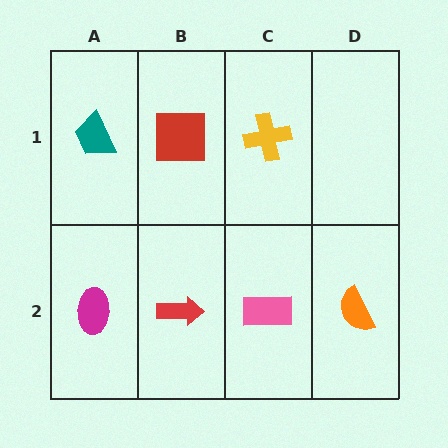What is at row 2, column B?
A red arrow.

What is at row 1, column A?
A teal trapezoid.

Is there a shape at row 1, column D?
No, that cell is empty.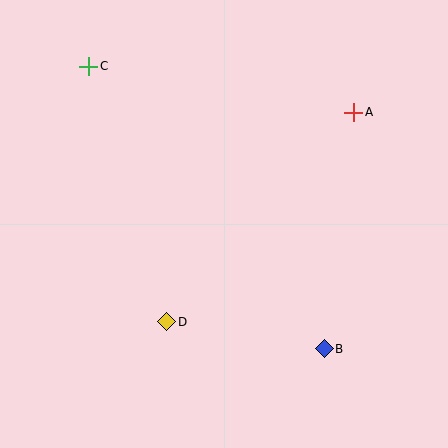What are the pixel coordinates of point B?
Point B is at (324, 349).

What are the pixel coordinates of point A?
Point A is at (354, 112).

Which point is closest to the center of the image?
Point D at (167, 322) is closest to the center.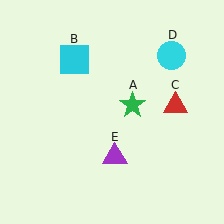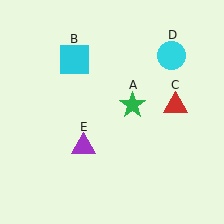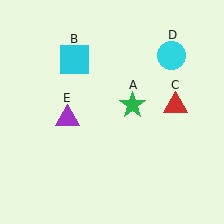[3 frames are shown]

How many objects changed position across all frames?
1 object changed position: purple triangle (object E).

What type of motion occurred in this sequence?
The purple triangle (object E) rotated clockwise around the center of the scene.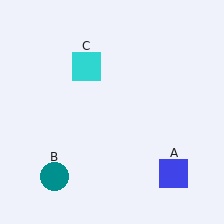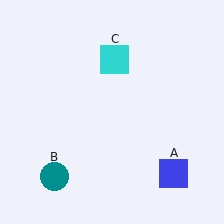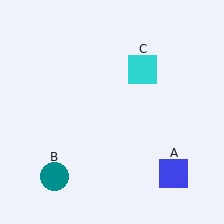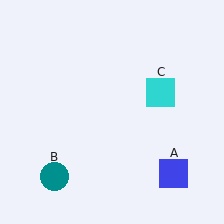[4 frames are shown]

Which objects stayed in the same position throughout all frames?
Blue square (object A) and teal circle (object B) remained stationary.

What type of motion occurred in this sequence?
The cyan square (object C) rotated clockwise around the center of the scene.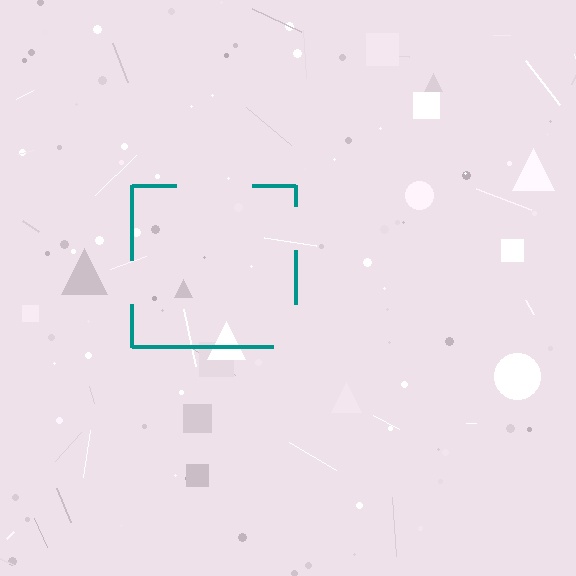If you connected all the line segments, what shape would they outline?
They would outline a square.